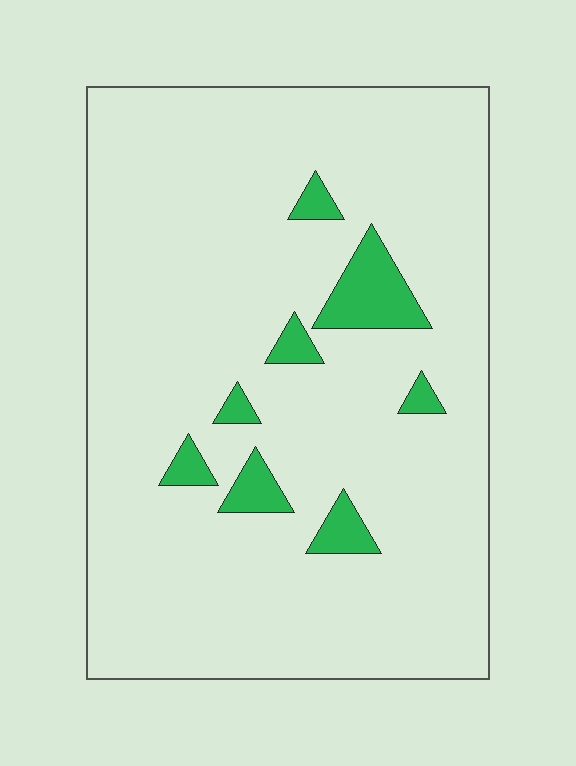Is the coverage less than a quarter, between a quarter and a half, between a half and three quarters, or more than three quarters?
Less than a quarter.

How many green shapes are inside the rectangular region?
8.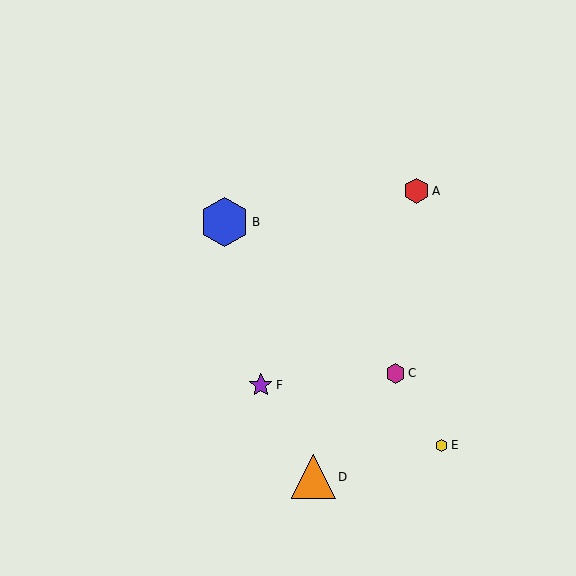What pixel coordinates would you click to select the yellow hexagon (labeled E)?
Click at (442, 445) to select the yellow hexagon E.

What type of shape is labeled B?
Shape B is a blue hexagon.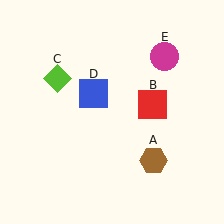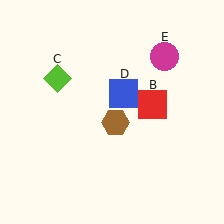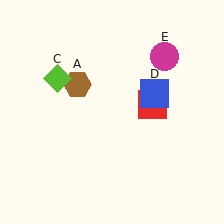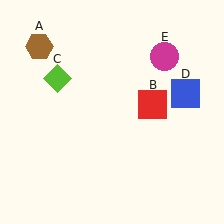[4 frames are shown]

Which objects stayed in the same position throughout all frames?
Red square (object B) and lime diamond (object C) and magenta circle (object E) remained stationary.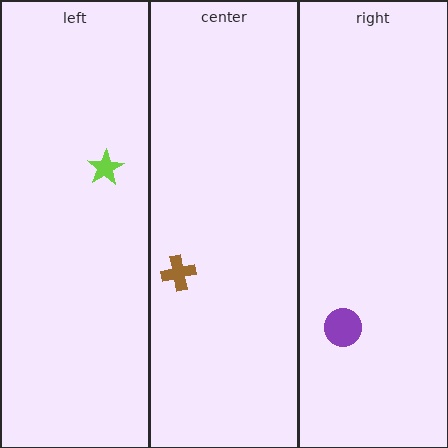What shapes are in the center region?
The brown cross.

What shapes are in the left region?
The lime star.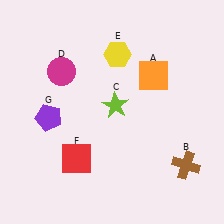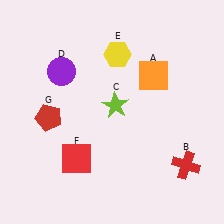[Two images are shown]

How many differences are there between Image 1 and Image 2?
There are 3 differences between the two images.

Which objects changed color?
B changed from brown to red. D changed from magenta to purple. G changed from purple to red.